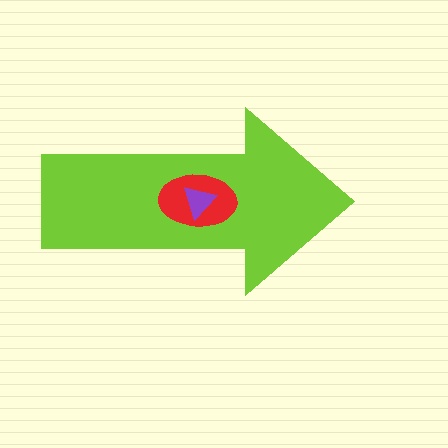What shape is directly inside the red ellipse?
The purple triangle.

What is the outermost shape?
The lime arrow.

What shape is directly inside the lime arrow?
The red ellipse.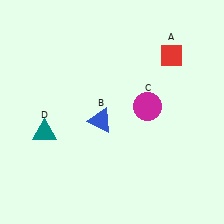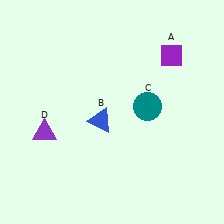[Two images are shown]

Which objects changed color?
A changed from red to purple. C changed from magenta to teal. D changed from teal to purple.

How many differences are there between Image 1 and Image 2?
There are 3 differences between the two images.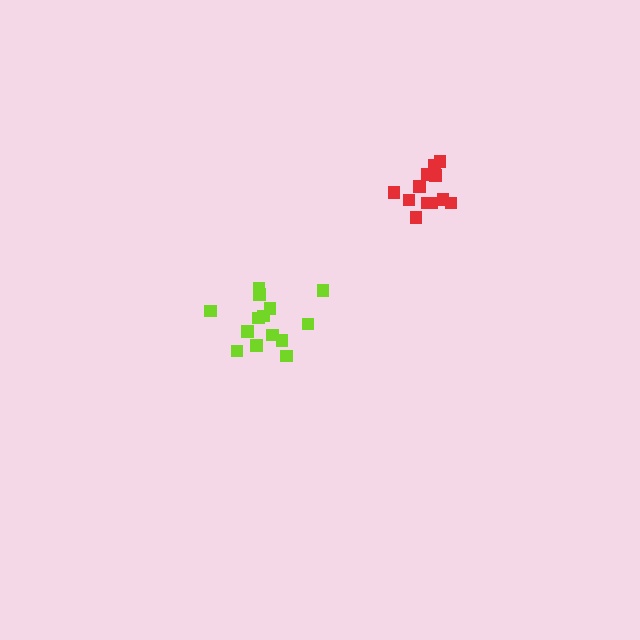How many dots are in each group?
Group 1: 14 dots, Group 2: 12 dots (26 total).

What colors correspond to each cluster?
The clusters are colored: lime, red.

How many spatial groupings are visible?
There are 2 spatial groupings.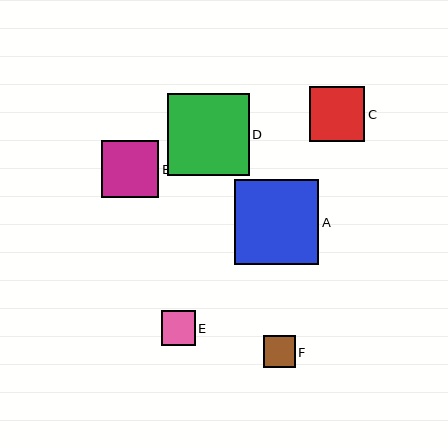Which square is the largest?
Square A is the largest with a size of approximately 84 pixels.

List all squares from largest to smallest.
From largest to smallest: A, D, B, C, E, F.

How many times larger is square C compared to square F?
Square C is approximately 1.7 times the size of square F.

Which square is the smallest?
Square F is the smallest with a size of approximately 32 pixels.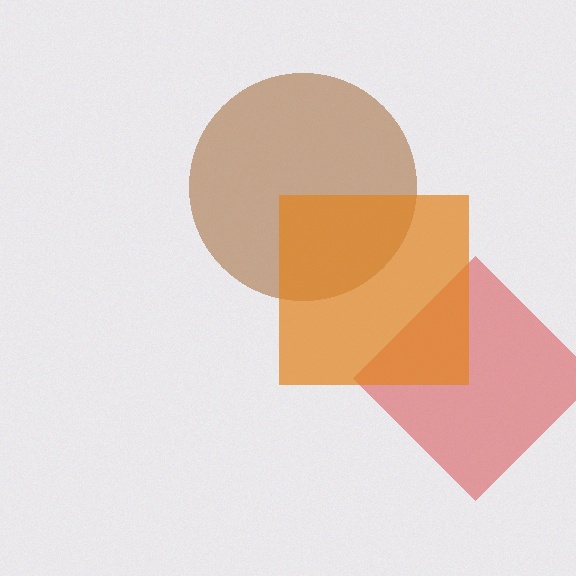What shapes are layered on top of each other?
The layered shapes are: a brown circle, a red diamond, an orange square.